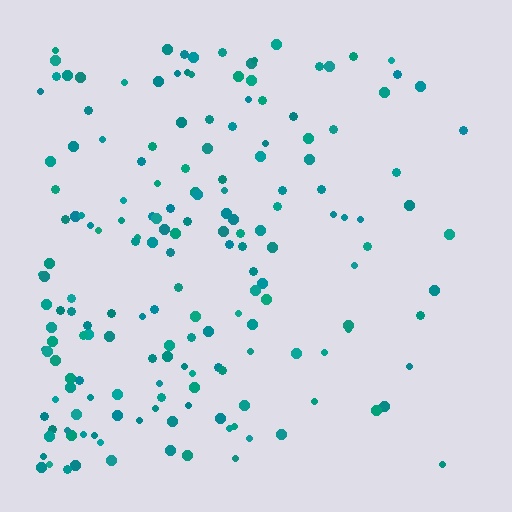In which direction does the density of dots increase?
From right to left, with the left side densest.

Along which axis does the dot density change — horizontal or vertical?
Horizontal.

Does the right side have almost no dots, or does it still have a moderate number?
Still a moderate number, just noticeably fewer than the left.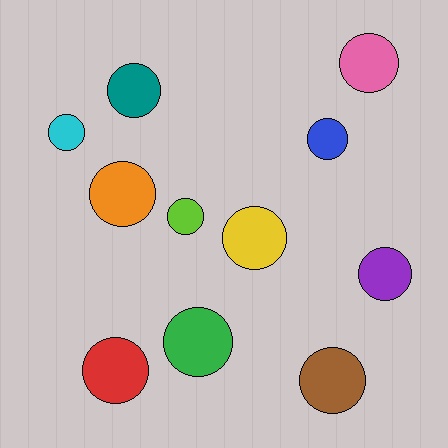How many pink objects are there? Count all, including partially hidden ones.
There is 1 pink object.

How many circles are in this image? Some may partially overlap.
There are 11 circles.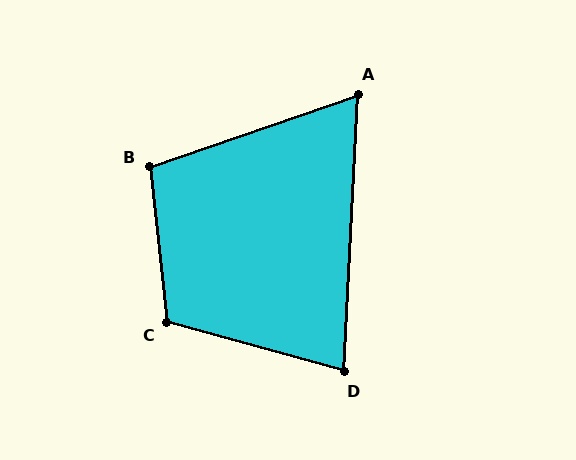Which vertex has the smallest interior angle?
A, at approximately 68 degrees.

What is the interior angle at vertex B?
Approximately 103 degrees (obtuse).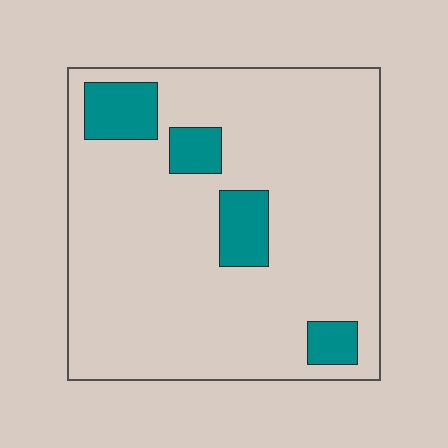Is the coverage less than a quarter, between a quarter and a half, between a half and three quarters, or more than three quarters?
Less than a quarter.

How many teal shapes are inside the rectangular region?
4.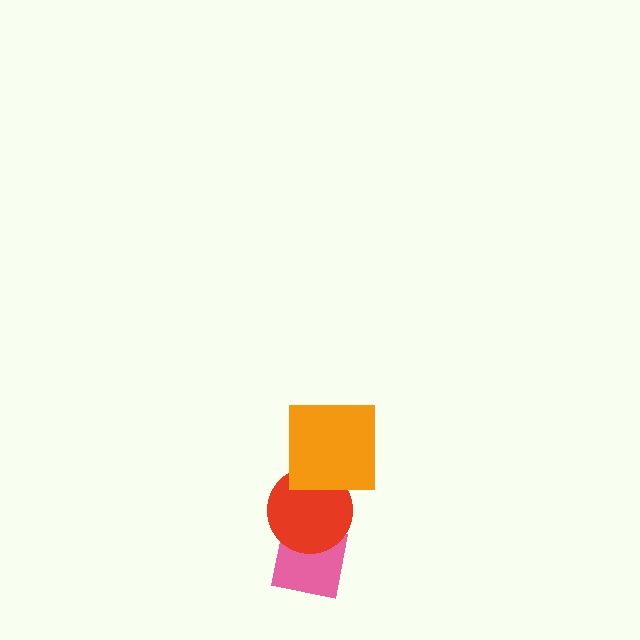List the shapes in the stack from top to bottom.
From top to bottom: the orange square, the red circle, the pink square.